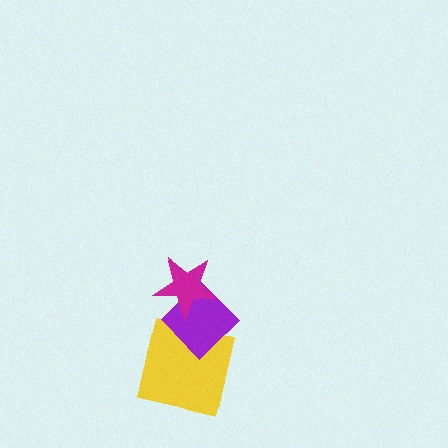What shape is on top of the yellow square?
The purple diamond is on top of the yellow square.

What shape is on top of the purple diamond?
The magenta star is on top of the purple diamond.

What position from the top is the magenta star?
The magenta star is 1st from the top.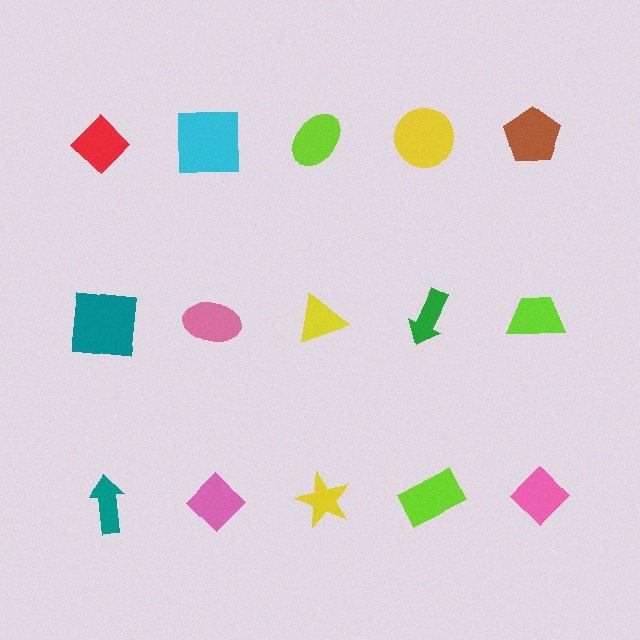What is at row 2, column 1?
A teal square.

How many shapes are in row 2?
5 shapes.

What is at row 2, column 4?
A green arrow.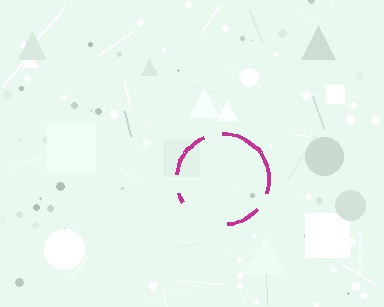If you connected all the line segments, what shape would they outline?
They would outline a circle.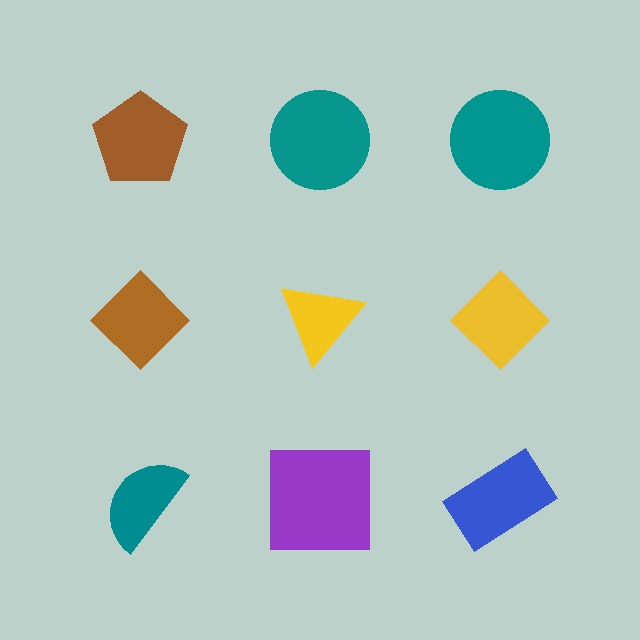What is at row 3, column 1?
A teal semicircle.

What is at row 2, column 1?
A brown diamond.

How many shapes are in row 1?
3 shapes.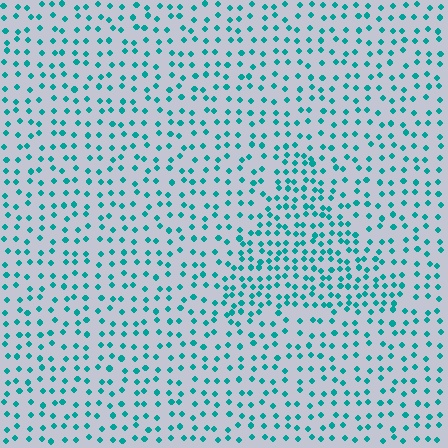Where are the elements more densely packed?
The elements are more densely packed inside the triangle boundary.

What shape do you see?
I see a triangle.